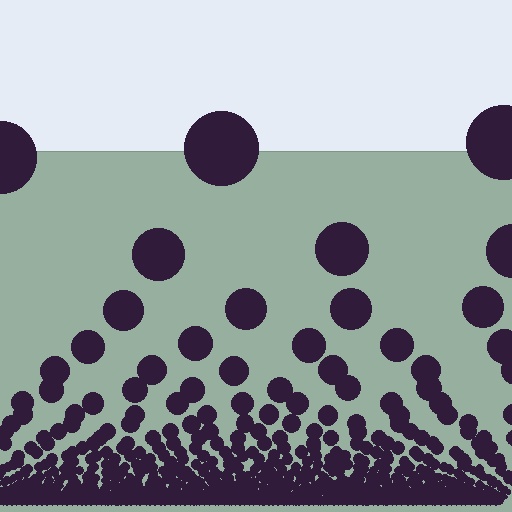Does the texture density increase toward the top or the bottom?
Density increases toward the bottom.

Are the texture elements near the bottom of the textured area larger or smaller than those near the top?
Smaller. The gradient is inverted — elements near the bottom are smaller and denser.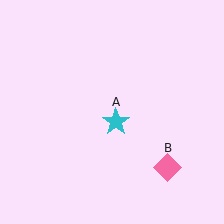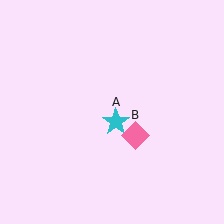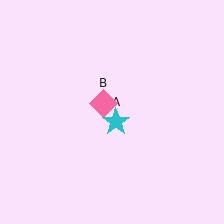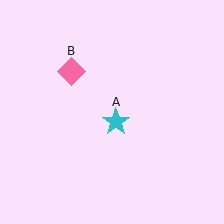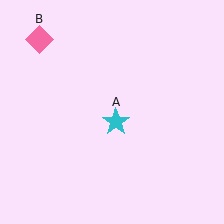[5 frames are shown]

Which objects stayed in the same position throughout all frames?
Cyan star (object A) remained stationary.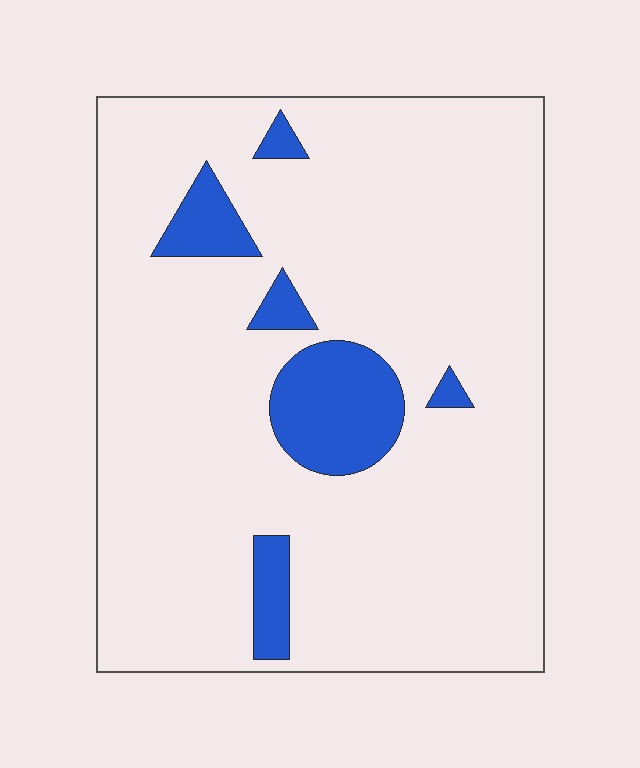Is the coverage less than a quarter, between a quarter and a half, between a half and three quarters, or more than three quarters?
Less than a quarter.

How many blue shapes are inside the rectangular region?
6.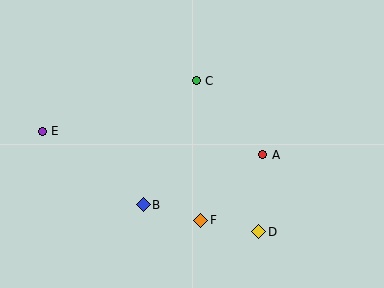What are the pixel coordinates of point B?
Point B is at (143, 205).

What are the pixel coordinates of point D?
Point D is at (259, 232).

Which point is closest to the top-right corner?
Point A is closest to the top-right corner.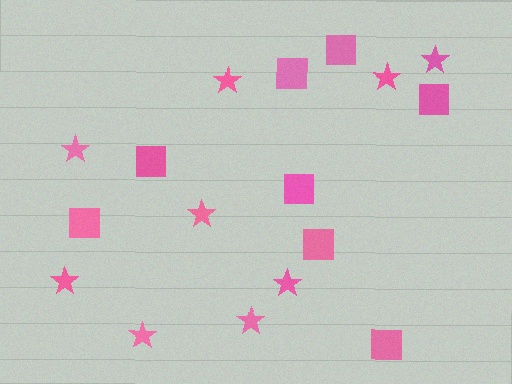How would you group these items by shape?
There are 2 groups: one group of stars (9) and one group of squares (8).